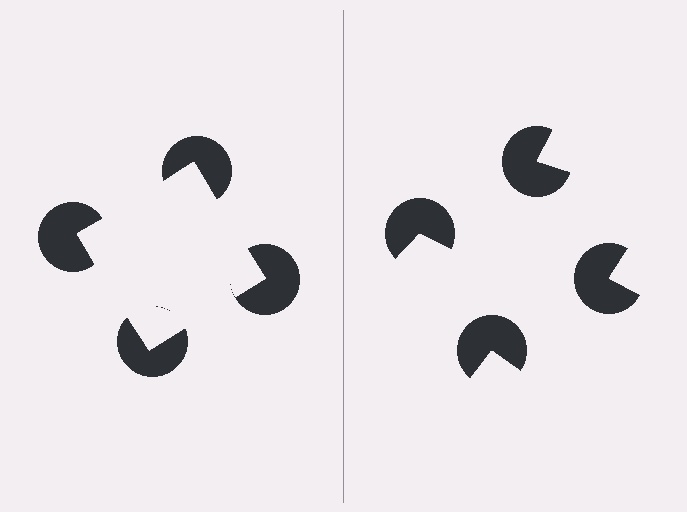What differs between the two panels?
The pac-man discs are positioned identically on both sides; only the wedge orientations differ. On the left they align to a square; on the right they are misaligned.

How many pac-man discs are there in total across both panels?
8 — 4 on each side.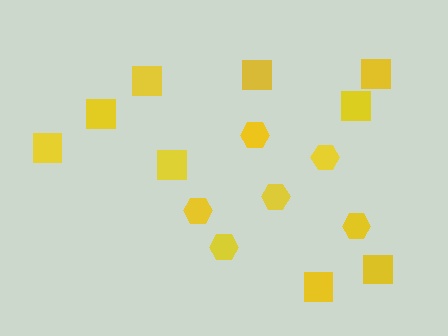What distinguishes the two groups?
There are 2 groups: one group of hexagons (6) and one group of squares (9).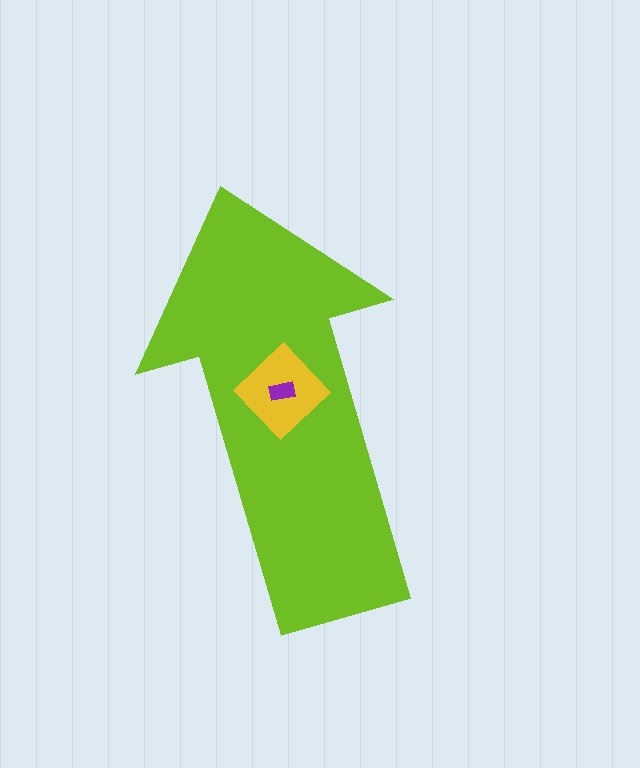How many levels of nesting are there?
3.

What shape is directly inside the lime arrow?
The yellow diamond.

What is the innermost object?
The purple rectangle.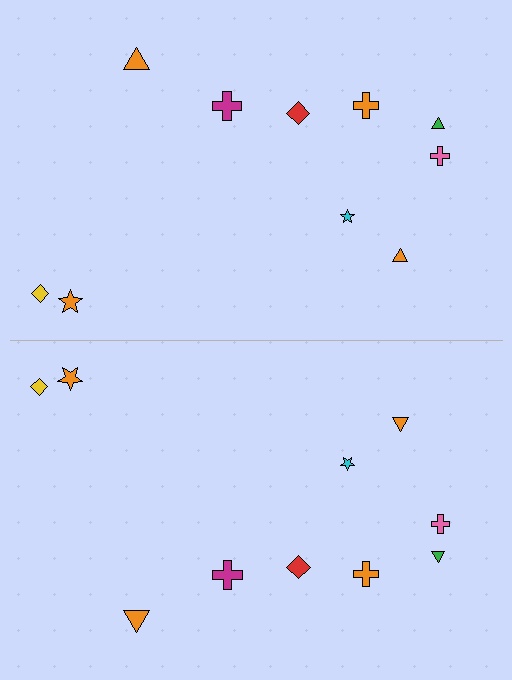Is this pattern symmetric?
Yes, this pattern has bilateral (reflection) symmetry.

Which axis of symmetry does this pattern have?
The pattern has a horizontal axis of symmetry running through the center of the image.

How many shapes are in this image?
There are 20 shapes in this image.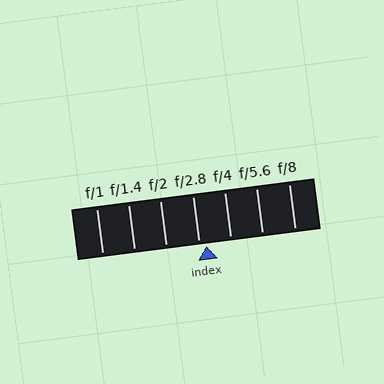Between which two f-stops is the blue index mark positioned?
The index mark is between f/2.8 and f/4.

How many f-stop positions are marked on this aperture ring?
There are 7 f-stop positions marked.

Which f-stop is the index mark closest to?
The index mark is closest to f/2.8.